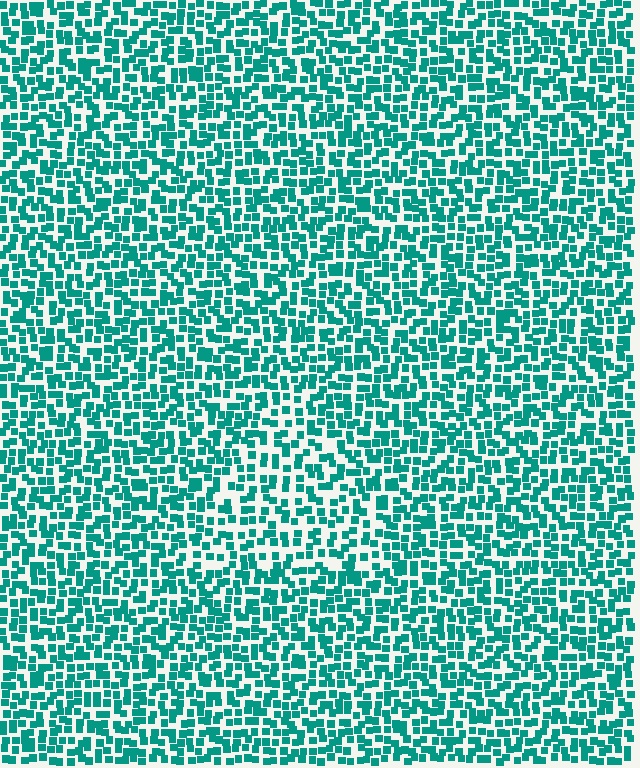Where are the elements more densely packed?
The elements are more densely packed outside the triangle boundary.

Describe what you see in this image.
The image contains small teal elements arranged at two different densities. A triangle-shaped region is visible where the elements are less densely packed than the surrounding area.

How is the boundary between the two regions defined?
The boundary is defined by a change in element density (approximately 1.5x ratio). All elements are the same color, size, and shape.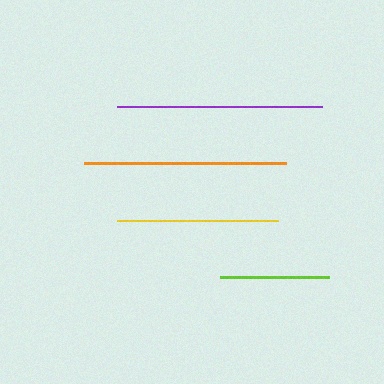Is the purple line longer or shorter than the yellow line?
The purple line is longer than the yellow line.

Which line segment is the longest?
The purple line is the longest at approximately 205 pixels.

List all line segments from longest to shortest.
From longest to shortest: purple, orange, yellow, lime.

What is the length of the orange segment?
The orange segment is approximately 201 pixels long.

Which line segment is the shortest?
The lime line is the shortest at approximately 108 pixels.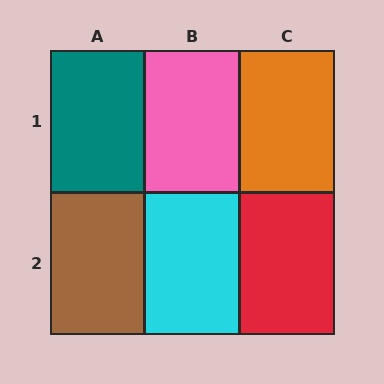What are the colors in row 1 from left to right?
Teal, pink, orange.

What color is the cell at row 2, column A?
Brown.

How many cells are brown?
1 cell is brown.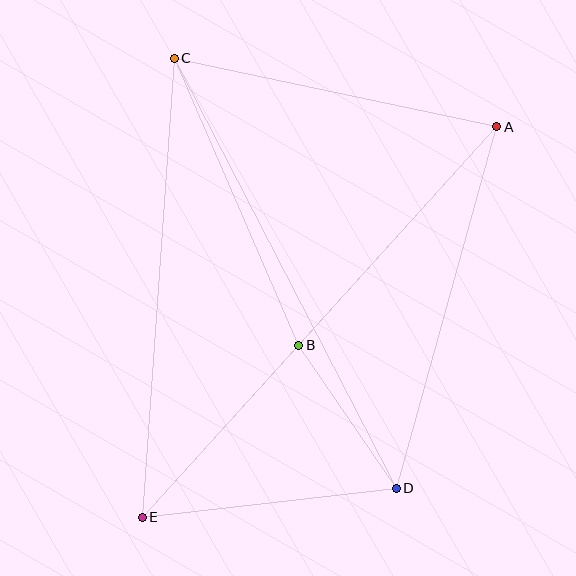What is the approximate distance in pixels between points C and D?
The distance between C and D is approximately 484 pixels.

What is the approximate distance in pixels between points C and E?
The distance between C and E is approximately 460 pixels.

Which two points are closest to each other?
Points B and D are closest to each other.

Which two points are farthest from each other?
Points A and E are farthest from each other.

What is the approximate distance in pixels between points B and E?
The distance between B and E is approximately 232 pixels.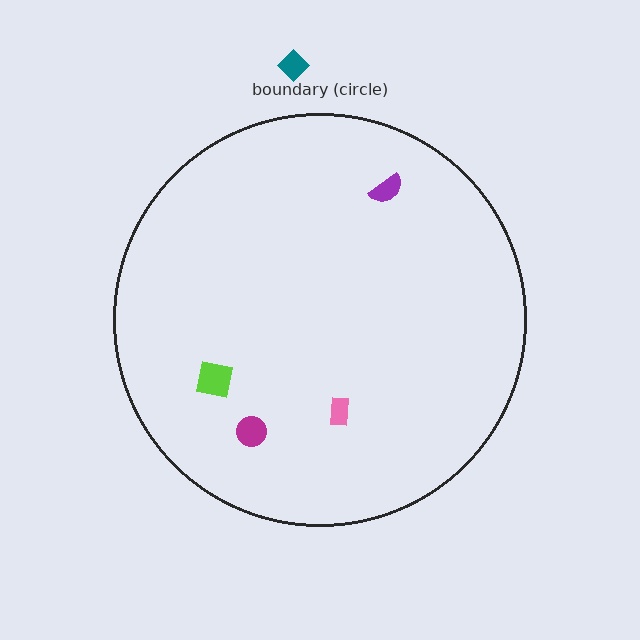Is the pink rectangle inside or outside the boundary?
Inside.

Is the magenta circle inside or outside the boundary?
Inside.